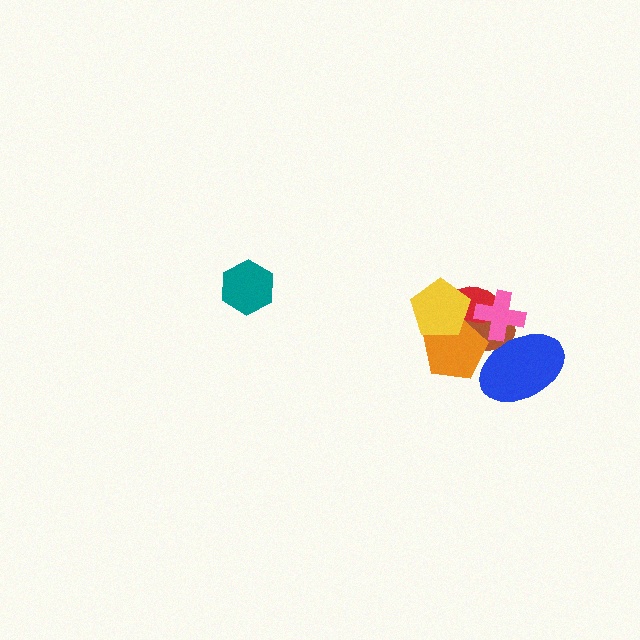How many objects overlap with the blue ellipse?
3 objects overlap with the blue ellipse.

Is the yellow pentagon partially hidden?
No, no other shape covers it.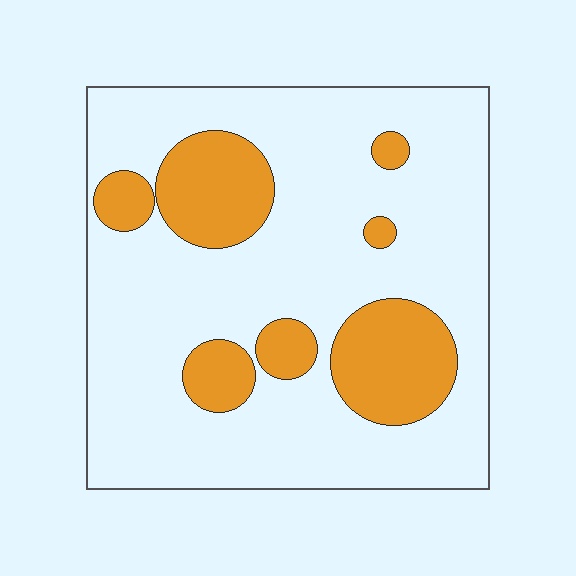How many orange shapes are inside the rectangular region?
7.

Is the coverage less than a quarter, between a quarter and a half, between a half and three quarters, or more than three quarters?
Less than a quarter.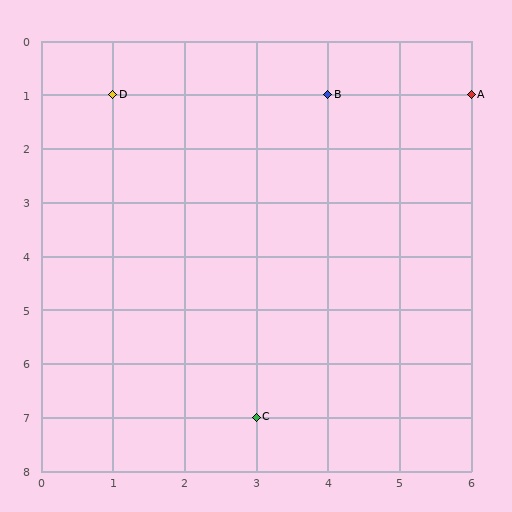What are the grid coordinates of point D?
Point D is at grid coordinates (1, 1).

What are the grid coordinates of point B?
Point B is at grid coordinates (4, 1).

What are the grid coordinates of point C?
Point C is at grid coordinates (3, 7).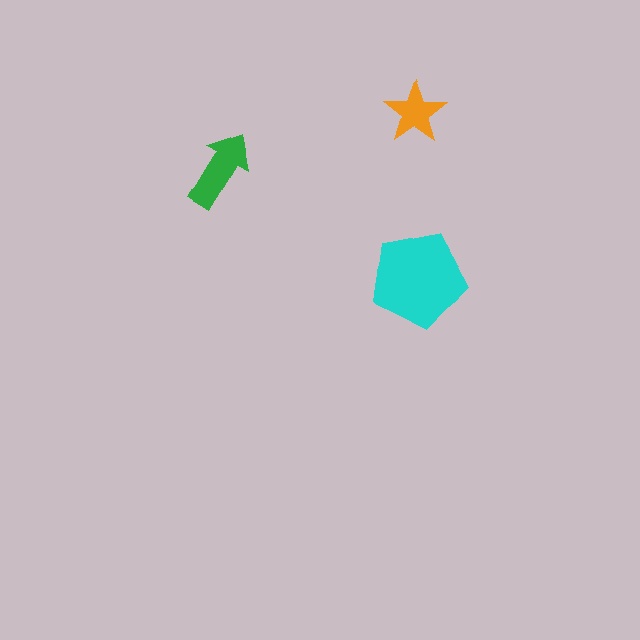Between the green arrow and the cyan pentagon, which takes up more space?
The cyan pentagon.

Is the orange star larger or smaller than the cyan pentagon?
Smaller.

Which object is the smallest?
The orange star.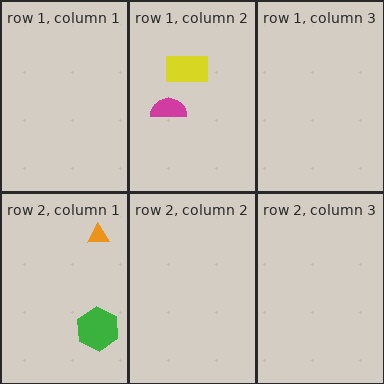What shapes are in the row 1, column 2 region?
The magenta semicircle, the yellow rectangle.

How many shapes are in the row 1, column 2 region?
2.